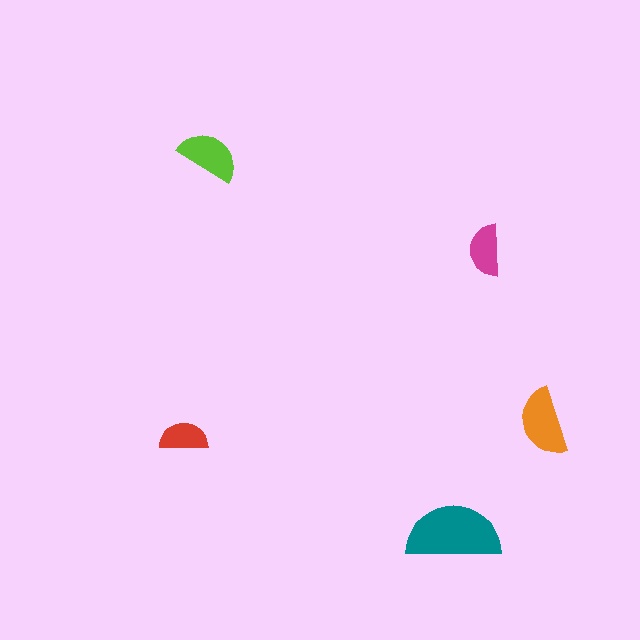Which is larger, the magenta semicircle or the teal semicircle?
The teal one.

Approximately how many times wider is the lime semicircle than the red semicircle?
About 1.5 times wider.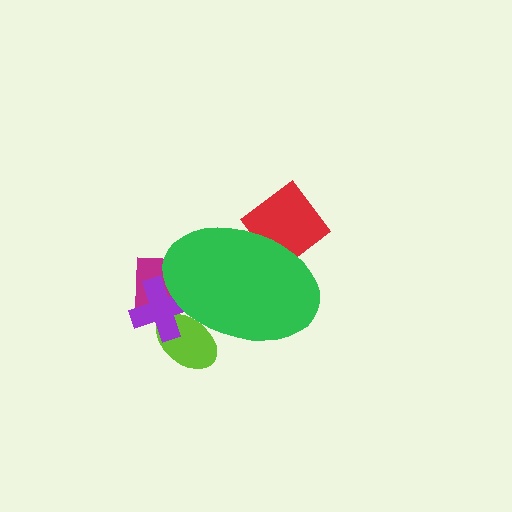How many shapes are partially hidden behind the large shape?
4 shapes are partially hidden.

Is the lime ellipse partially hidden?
Yes, the lime ellipse is partially hidden behind the green ellipse.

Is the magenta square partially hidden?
Yes, the magenta square is partially hidden behind the green ellipse.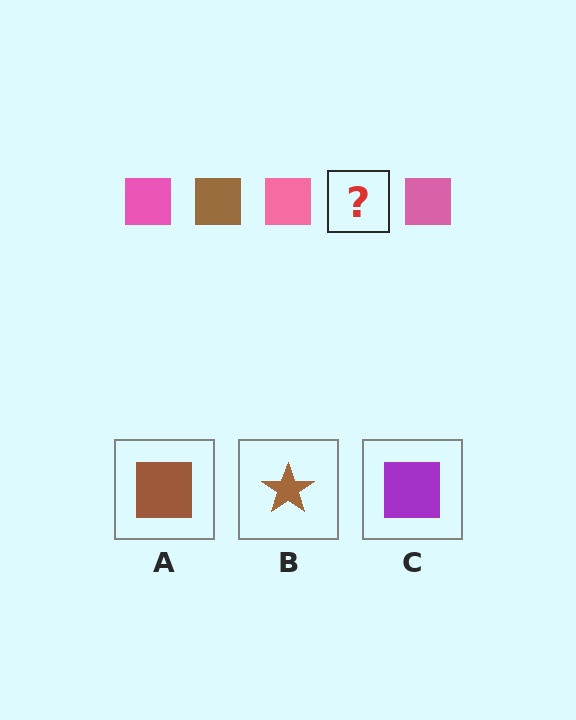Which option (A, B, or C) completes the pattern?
A.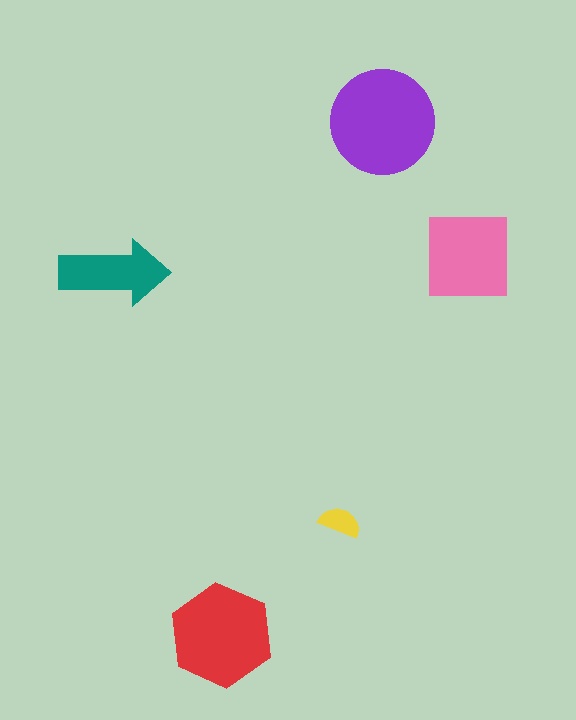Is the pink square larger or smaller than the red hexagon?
Smaller.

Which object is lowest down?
The red hexagon is bottommost.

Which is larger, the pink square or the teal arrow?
The pink square.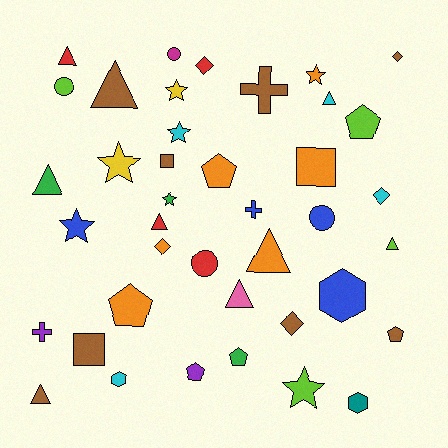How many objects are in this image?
There are 40 objects.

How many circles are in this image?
There are 4 circles.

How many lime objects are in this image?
There are 4 lime objects.